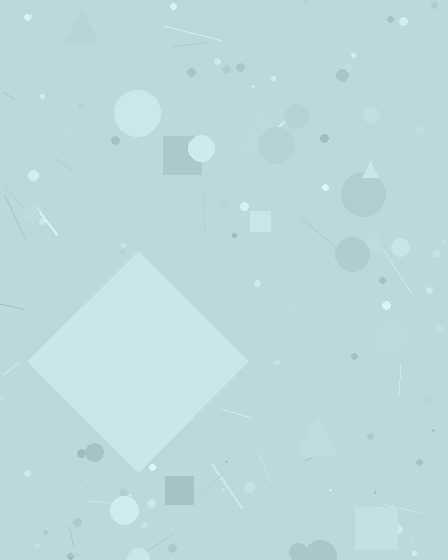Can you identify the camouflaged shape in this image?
The camouflaged shape is a diamond.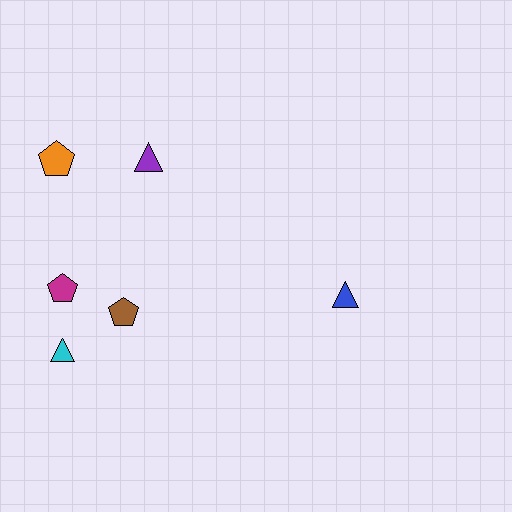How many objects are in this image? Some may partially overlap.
There are 6 objects.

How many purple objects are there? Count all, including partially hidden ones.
There is 1 purple object.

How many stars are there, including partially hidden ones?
There are no stars.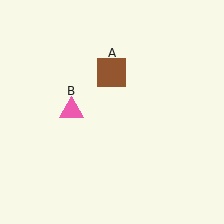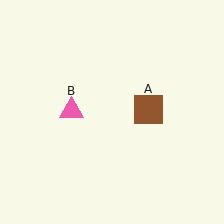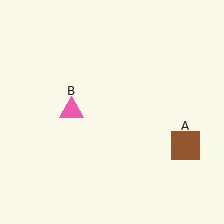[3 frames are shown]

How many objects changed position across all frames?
1 object changed position: brown square (object A).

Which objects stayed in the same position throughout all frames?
Pink triangle (object B) remained stationary.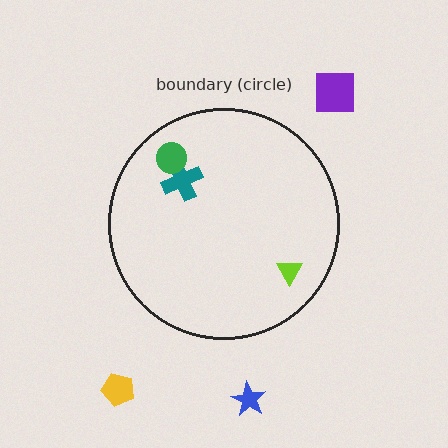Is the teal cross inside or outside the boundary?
Inside.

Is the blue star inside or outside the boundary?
Outside.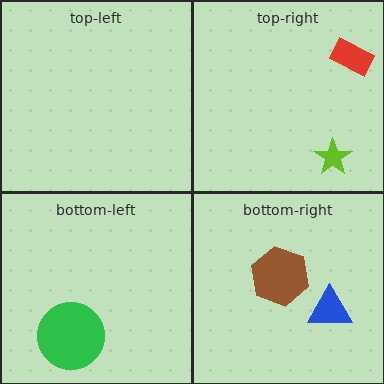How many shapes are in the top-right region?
2.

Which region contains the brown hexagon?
The bottom-right region.